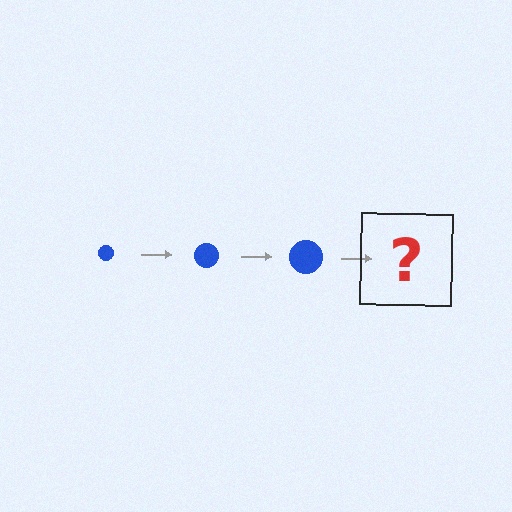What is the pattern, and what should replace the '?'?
The pattern is that the circle gets progressively larger each step. The '?' should be a blue circle, larger than the previous one.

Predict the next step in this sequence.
The next step is a blue circle, larger than the previous one.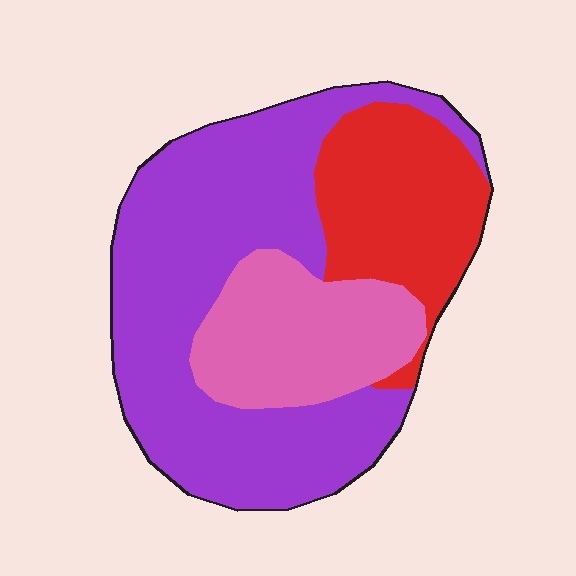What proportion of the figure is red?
Red takes up about one quarter (1/4) of the figure.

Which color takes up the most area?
Purple, at roughly 55%.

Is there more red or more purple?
Purple.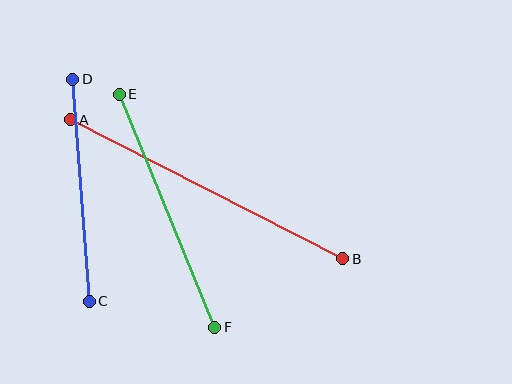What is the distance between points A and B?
The distance is approximately 306 pixels.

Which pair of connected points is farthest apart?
Points A and B are farthest apart.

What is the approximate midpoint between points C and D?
The midpoint is at approximately (81, 190) pixels.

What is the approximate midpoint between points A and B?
The midpoint is at approximately (206, 189) pixels.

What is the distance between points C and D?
The distance is approximately 223 pixels.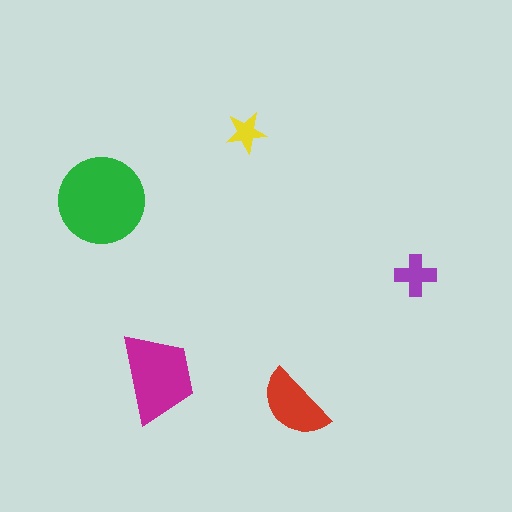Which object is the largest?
The green circle.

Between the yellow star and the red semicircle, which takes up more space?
The red semicircle.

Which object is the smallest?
The yellow star.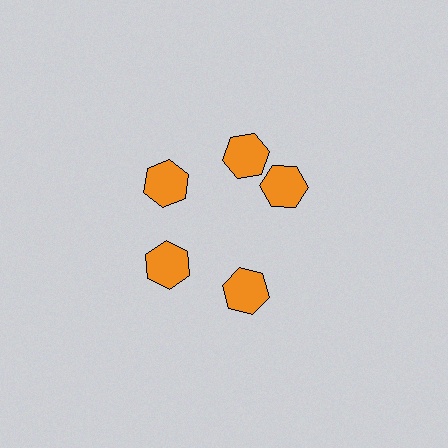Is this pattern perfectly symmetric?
No. The 5 orange hexagons are arranged in a ring, but one element near the 3 o'clock position is rotated out of alignment along the ring, breaking the 5-fold rotational symmetry.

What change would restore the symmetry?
The symmetry would be restored by rotating it back into even spacing with its neighbors so that all 5 hexagons sit at equal angles and equal distance from the center.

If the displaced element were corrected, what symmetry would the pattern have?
It would have 5-fold rotational symmetry — the pattern would map onto itself every 72 degrees.